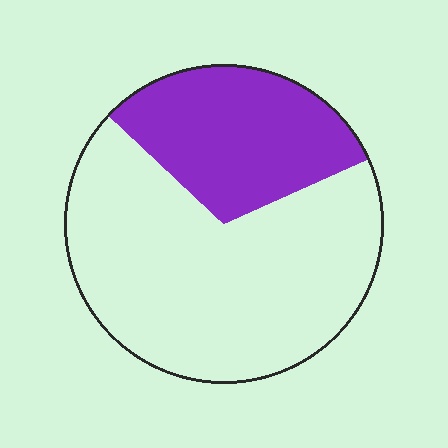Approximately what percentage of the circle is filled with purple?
Approximately 30%.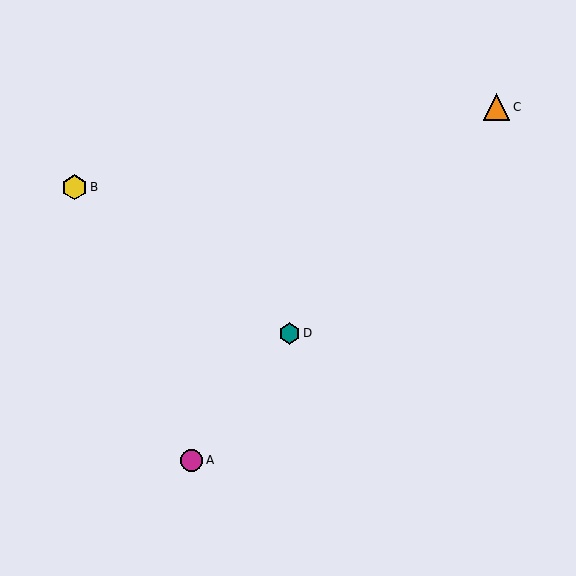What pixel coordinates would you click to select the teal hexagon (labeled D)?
Click at (290, 333) to select the teal hexagon D.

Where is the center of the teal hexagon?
The center of the teal hexagon is at (290, 333).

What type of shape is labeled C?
Shape C is an orange triangle.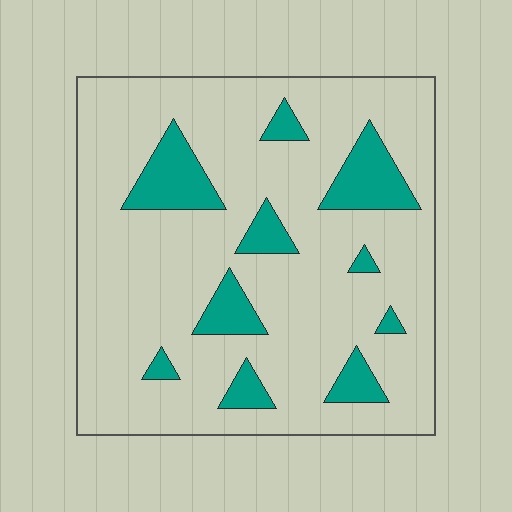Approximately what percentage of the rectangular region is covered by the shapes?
Approximately 15%.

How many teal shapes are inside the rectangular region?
10.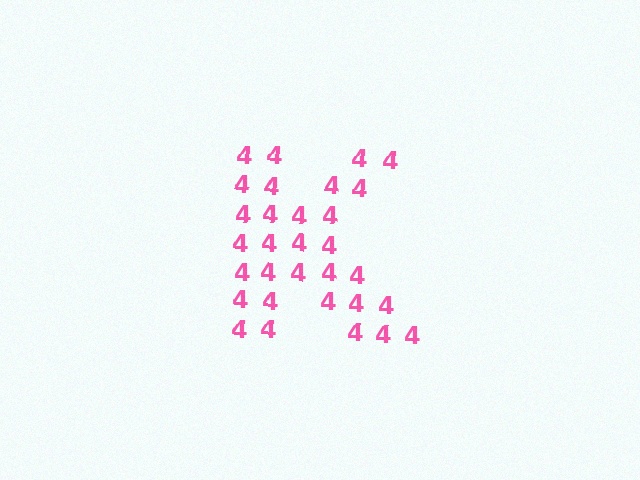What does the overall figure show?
The overall figure shows the letter K.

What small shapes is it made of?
It is made of small digit 4's.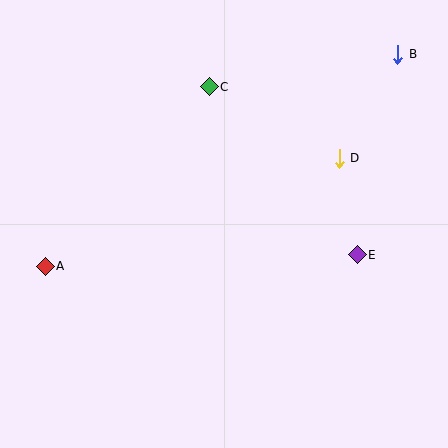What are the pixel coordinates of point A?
Point A is at (45, 266).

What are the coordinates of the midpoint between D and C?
The midpoint between D and C is at (274, 122).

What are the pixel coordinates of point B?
Point B is at (398, 54).